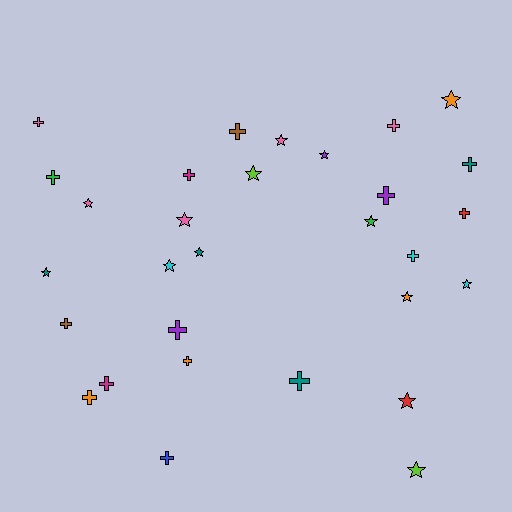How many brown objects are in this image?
There are 2 brown objects.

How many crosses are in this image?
There are 16 crosses.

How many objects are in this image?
There are 30 objects.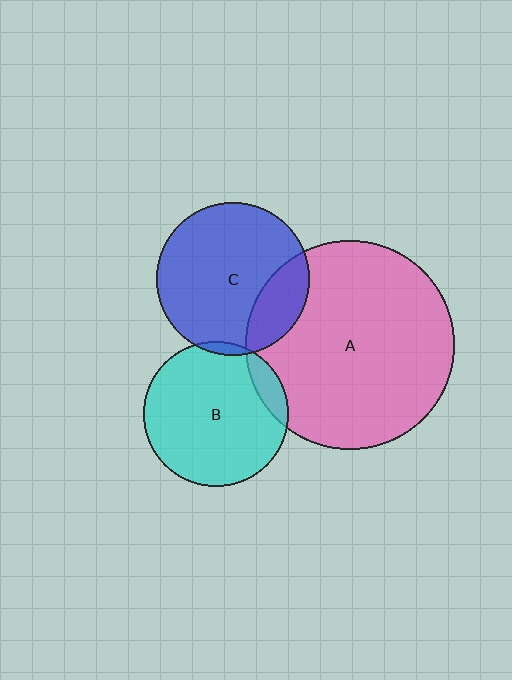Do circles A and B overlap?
Yes.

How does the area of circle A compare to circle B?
Approximately 2.1 times.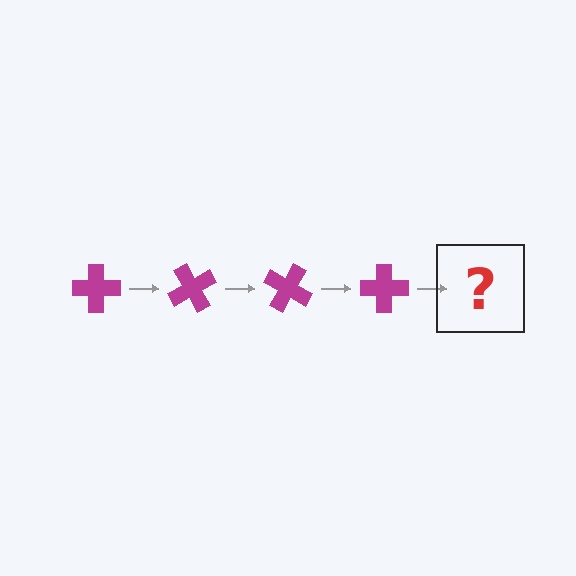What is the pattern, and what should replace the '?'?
The pattern is that the cross rotates 60 degrees each step. The '?' should be a magenta cross rotated 240 degrees.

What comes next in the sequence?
The next element should be a magenta cross rotated 240 degrees.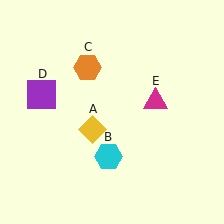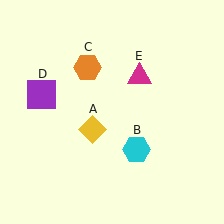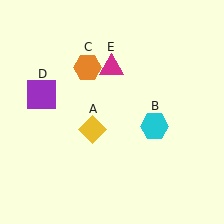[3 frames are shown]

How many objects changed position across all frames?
2 objects changed position: cyan hexagon (object B), magenta triangle (object E).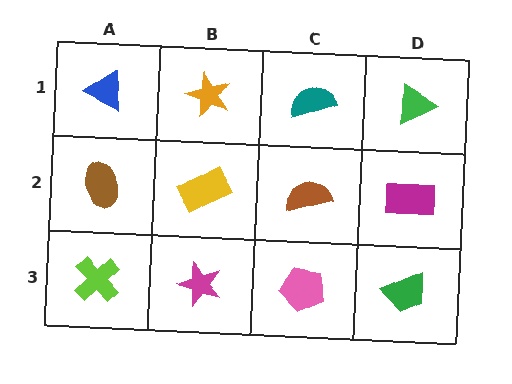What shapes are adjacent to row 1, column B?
A yellow rectangle (row 2, column B), a blue triangle (row 1, column A), a teal semicircle (row 1, column C).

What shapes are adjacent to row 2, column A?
A blue triangle (row 1, column A), a lime cross (row 3, column A), a yellow rectangle (row 2, column B).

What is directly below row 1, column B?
A yellow rectangle.